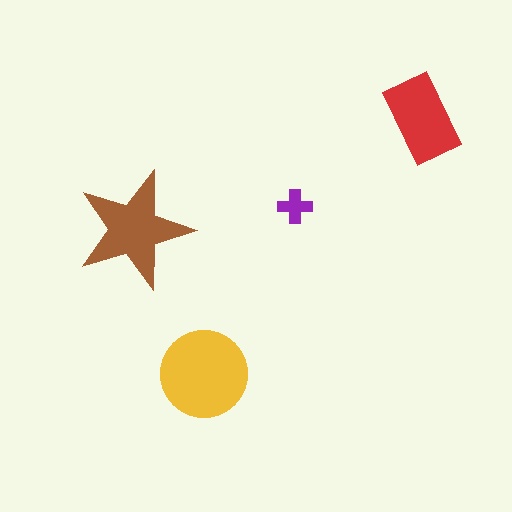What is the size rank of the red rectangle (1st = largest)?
3rd.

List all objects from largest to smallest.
The yellow circle, the brown star, the red rectangle, the purple cross.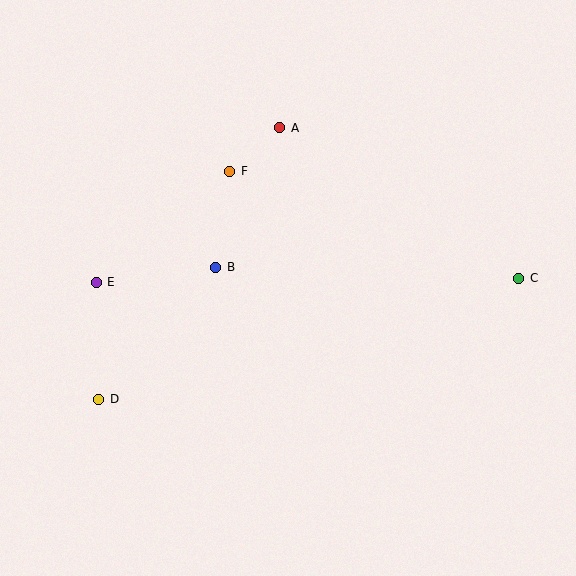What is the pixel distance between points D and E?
The distance between D and E is 117 pixels.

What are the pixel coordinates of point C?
Point C is at (519, 278).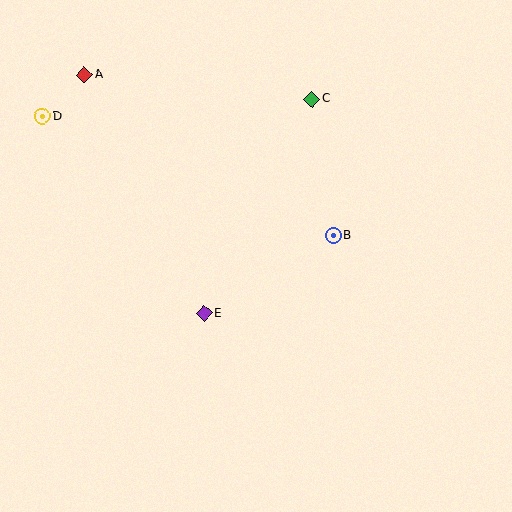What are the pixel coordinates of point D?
Point D is at (43, 116).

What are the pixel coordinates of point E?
Point E is at (204, 313).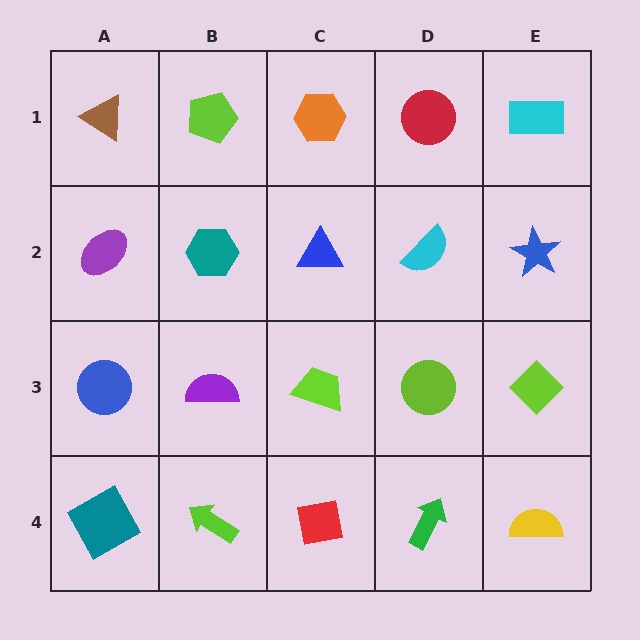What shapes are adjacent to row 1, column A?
A purple ellipse (row 2, column A), a lime pentagon (row 1, column B).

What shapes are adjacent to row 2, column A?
A brown triangle (row 1, column A), a blue circle (row 3, column A), a teal hexagon (row 2, column B).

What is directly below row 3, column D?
A green arrow.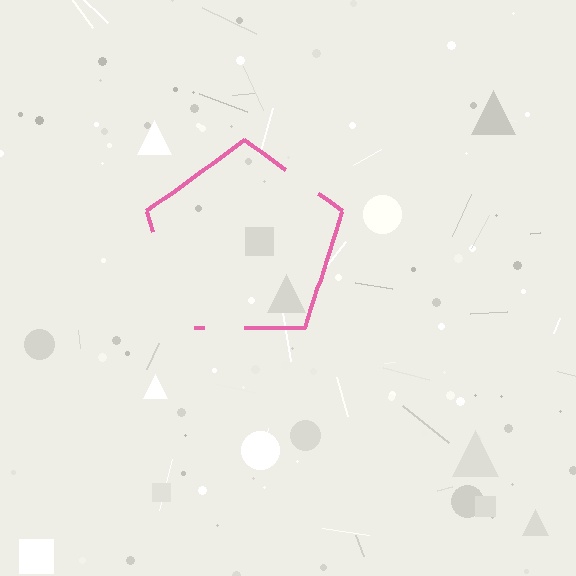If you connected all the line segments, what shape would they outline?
They would outline a pentagon.